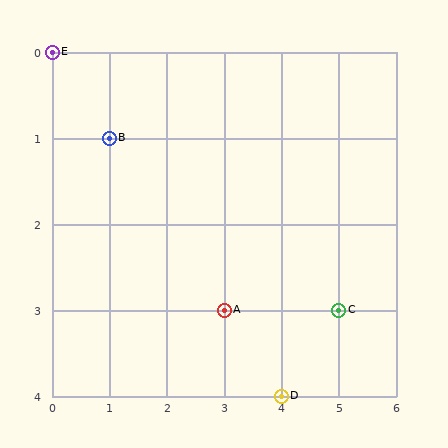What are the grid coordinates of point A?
Point A is at grid coordinates (3, 3).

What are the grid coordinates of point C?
Point C is at grid coordinates (5, 3).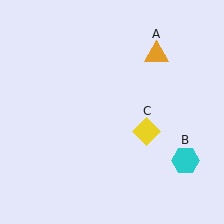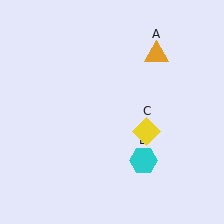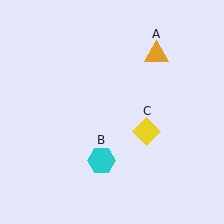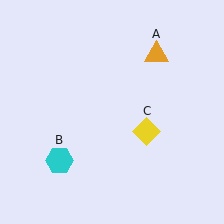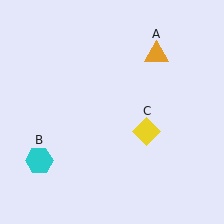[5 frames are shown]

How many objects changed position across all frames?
1 object changed position: cyan hexagon (object B).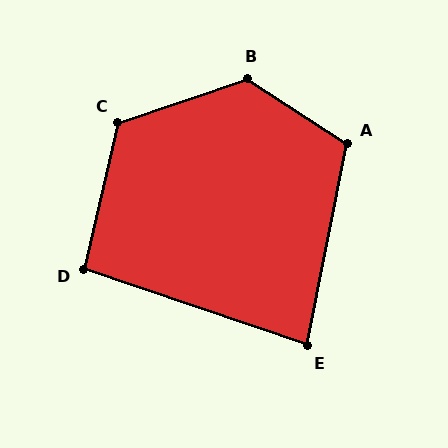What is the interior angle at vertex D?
Approximately 96 degrees (obtuse).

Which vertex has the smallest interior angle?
E, at approximately 82 degrees.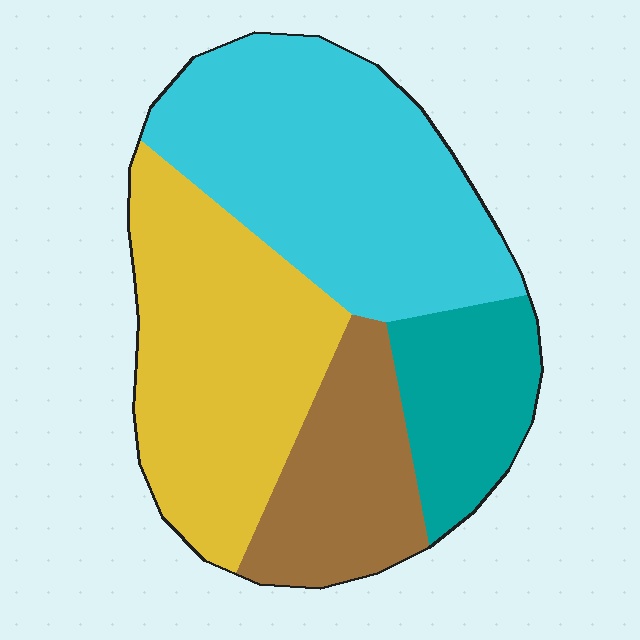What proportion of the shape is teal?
Teal takes up about one eighth (1/8) of the shape.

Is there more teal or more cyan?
Cyan.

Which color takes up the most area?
Cyan, at roughly 35%.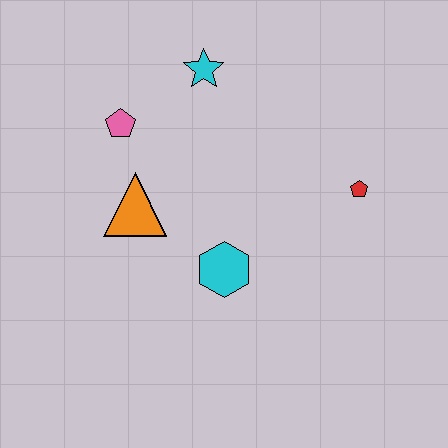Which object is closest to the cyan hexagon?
The orange triangle is closest to the cyan hexagon.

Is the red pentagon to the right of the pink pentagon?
Yes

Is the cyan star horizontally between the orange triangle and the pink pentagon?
No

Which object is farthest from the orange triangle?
The red pentagon is farthest from the orange triangle.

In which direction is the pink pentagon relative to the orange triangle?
The pink pentagon is above the orange triangle.